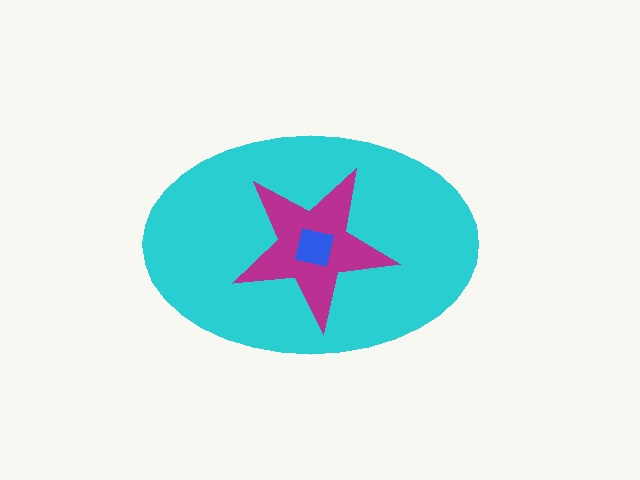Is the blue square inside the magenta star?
Yes.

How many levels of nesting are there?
3.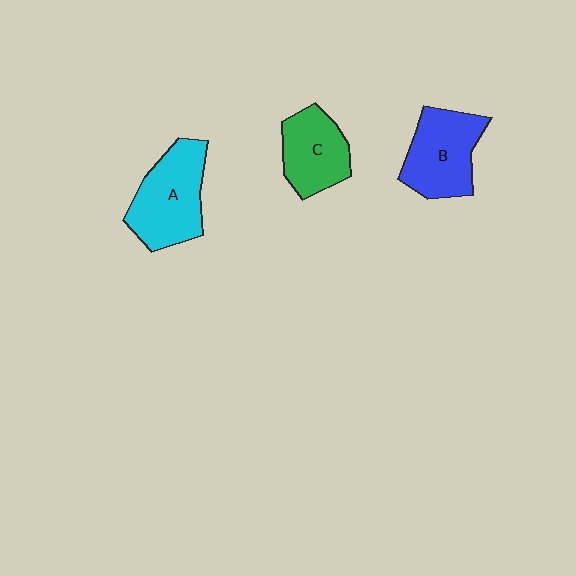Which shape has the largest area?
Shape A (cyan).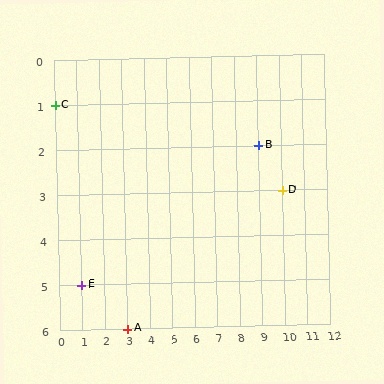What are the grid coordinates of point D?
Point D is at grid coordinates (10, 3).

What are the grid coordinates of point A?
Point A is at grid coordinates (3, 6).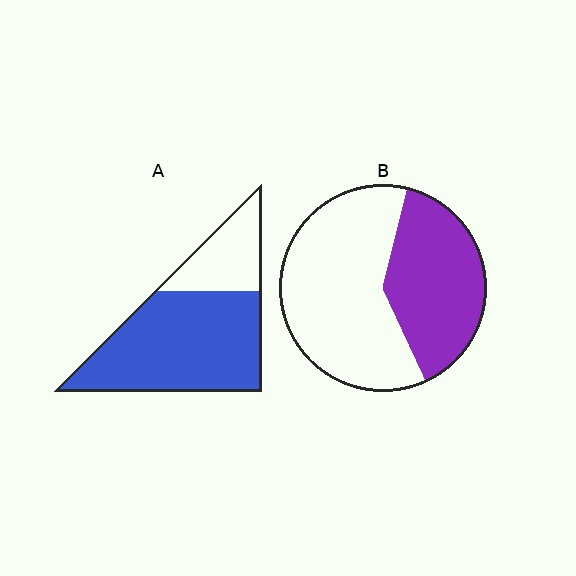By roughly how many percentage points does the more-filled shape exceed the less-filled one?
By roughly 35 percentage points (A over B).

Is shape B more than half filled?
No.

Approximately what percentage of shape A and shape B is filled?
A is approximately 75% and B is approximately 40%.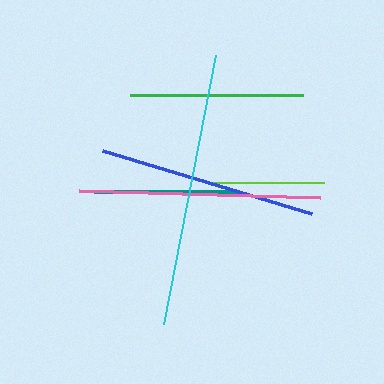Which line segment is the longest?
The cyan line is the longest at approximately 274 pixels.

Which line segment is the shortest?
The lime line is the shortest at approximately 119 pixels.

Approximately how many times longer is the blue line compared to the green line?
The blue line is approximately 1.3 times the length of the green line.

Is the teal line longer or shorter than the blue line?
The blue line is longer than the teal line.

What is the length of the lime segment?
The lime segment is approximately 119 pixels long.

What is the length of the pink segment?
The pink segment is approximately 241 pixels long.